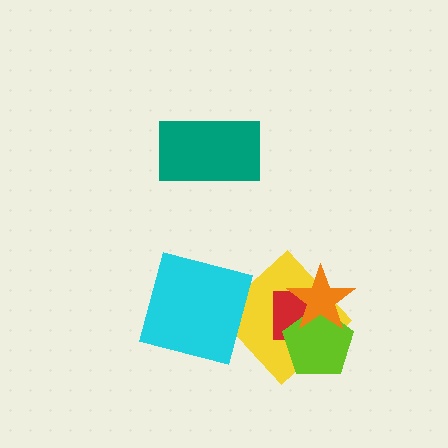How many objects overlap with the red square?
3 objects overlap with the red square.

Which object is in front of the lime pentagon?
The orange star is in front of the lime pentagon.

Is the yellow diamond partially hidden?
Yes, it is partially covered by another shape.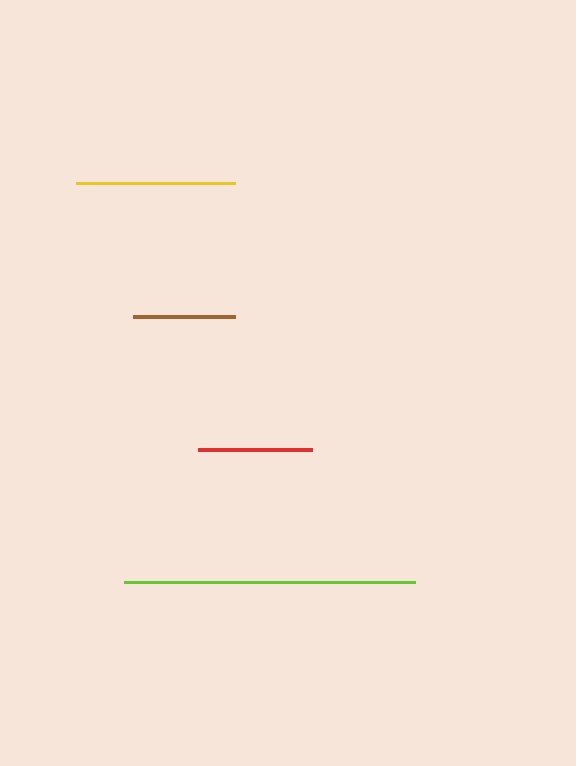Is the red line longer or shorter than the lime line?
The lime line is longer than the red line.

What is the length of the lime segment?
The lime segment is approximately 291 pixels long.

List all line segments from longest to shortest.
From longest to shortest: lime, yellow, red, brown.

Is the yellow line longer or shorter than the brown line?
The yellow line is longer than the brown line.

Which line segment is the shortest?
The brown line is the shortest at approximately 102 pixels.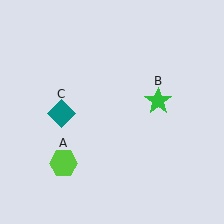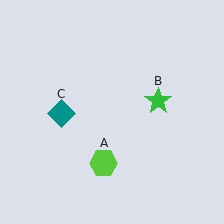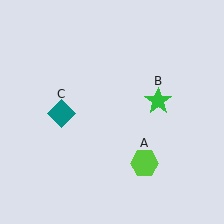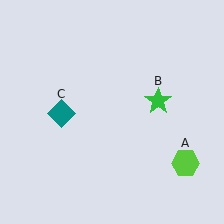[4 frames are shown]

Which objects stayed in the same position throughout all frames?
Green star (object B) and teal diamond (object C) remained stationary.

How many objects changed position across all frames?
1 object changed position: lime hexagon (object A).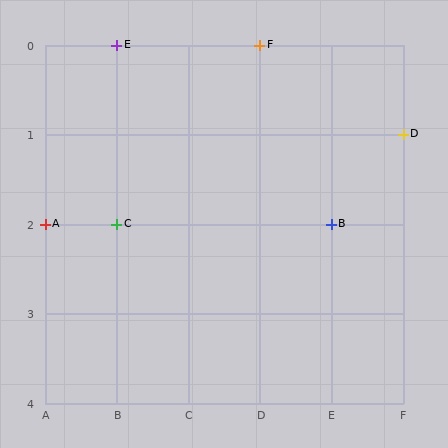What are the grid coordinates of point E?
Point E is at grid coordinates (B, 0).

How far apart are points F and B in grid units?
Points F and B are 1 column and 2 rows apart (about 2.2 grid units diagonally).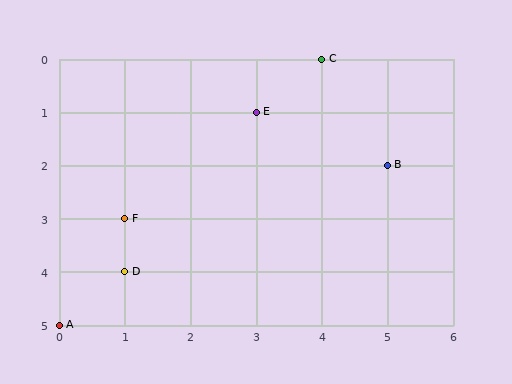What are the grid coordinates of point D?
Point D is at grid coordinates (1, 4).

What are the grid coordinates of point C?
Point C is at grid coordinates (4, 0).